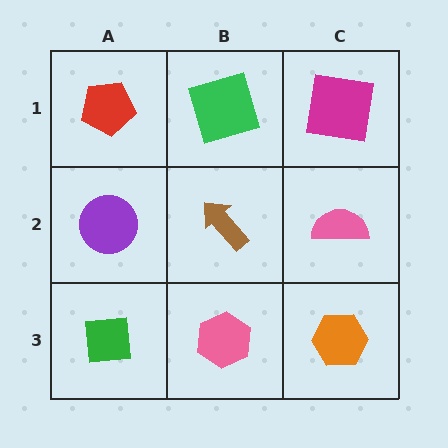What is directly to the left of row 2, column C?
A brown arrow.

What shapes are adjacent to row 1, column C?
A pink semicircle (row 2, column C), a green square (row 1, column B).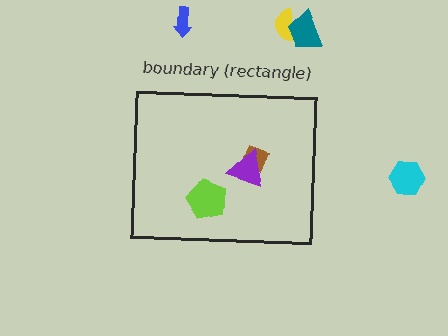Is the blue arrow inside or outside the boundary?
Outside.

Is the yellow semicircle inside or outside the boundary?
Outside.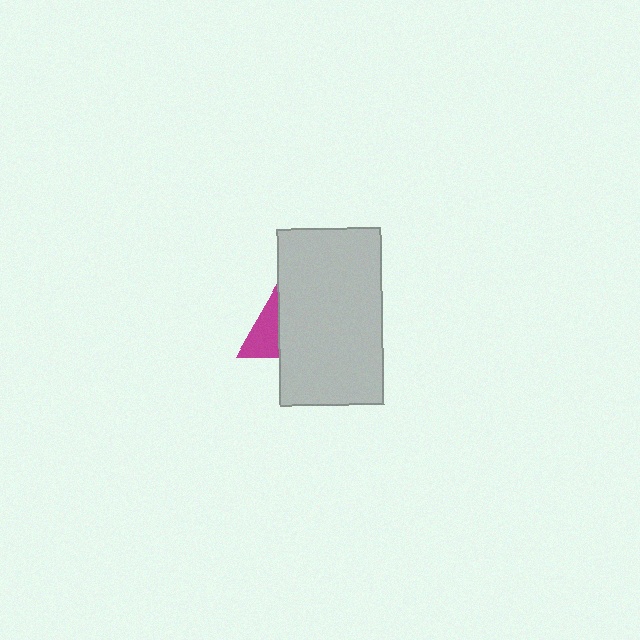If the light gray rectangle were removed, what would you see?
You would see the complete magenta triangle.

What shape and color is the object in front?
The object in front is a light gray rectangle.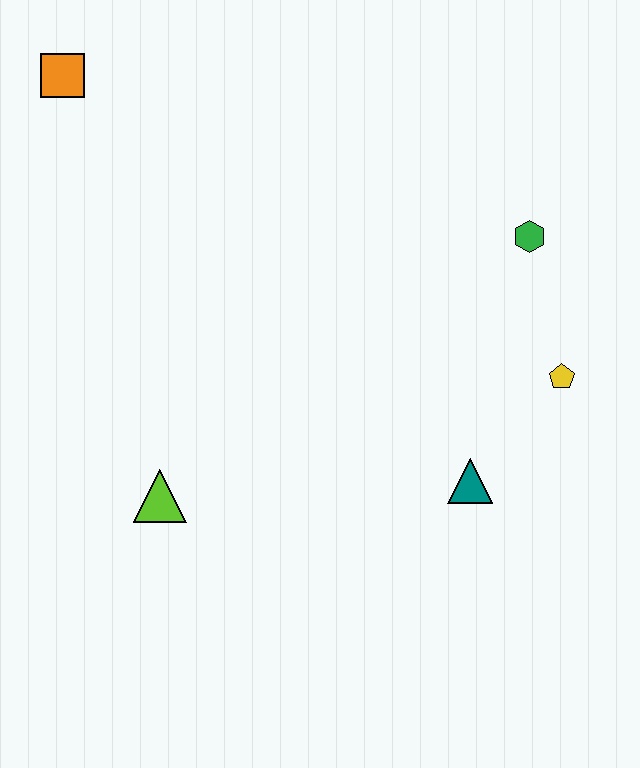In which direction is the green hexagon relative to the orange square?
The green hexagon is to the right of the orange square.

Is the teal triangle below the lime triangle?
No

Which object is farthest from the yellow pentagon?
The orange square is farthest from the yellow pentagon.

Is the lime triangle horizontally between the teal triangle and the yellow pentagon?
No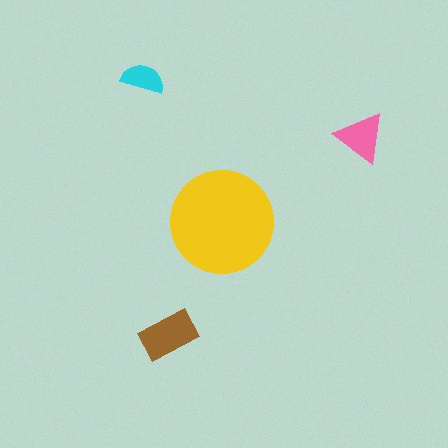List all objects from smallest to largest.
The cyan semicircle, the pink triangle, the brown rectangle, the yellow circle.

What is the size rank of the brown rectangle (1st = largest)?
2nd.